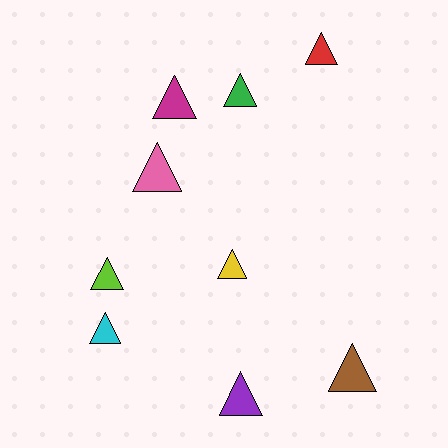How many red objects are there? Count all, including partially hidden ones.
There is 1 red object.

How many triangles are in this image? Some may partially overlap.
There are 9 triangles.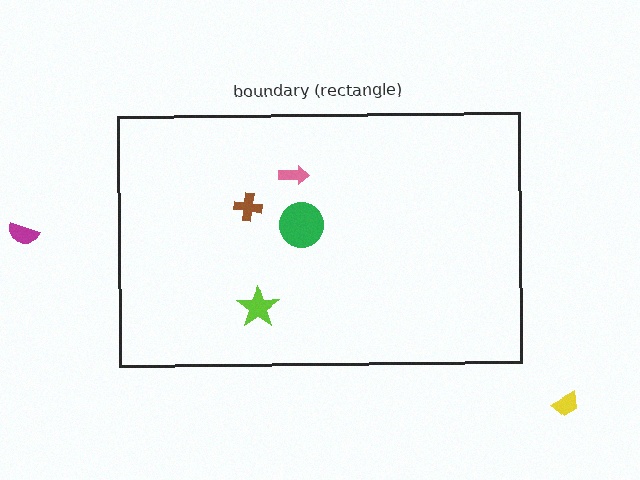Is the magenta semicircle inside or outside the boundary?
Outside.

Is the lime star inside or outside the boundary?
Inside.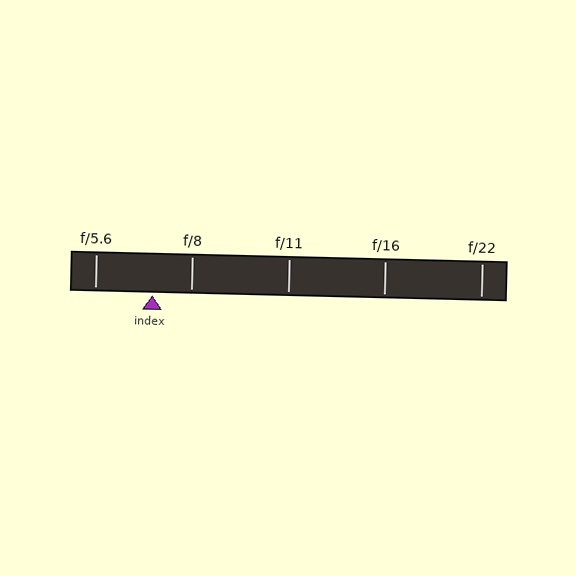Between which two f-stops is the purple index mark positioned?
The index mark is between f/5.6 and f/8.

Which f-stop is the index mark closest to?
The index mark is closest to f/8.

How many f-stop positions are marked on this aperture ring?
There are 5 f-stop positions marked.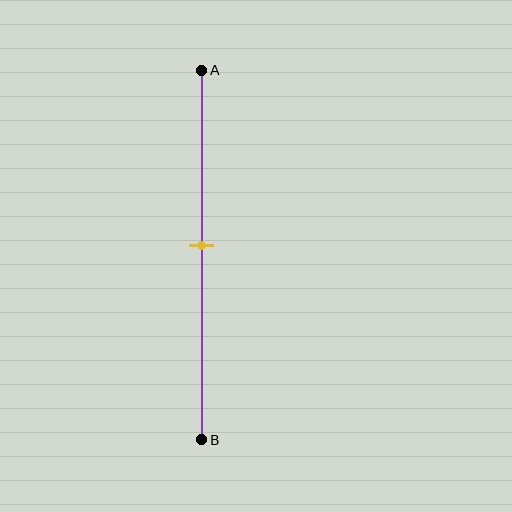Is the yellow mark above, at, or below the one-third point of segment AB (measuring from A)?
The yellow mark is below the one-third point of segment AB.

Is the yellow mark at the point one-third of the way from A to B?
No, the mark is at about 45% from A, not at the 33% one-third point.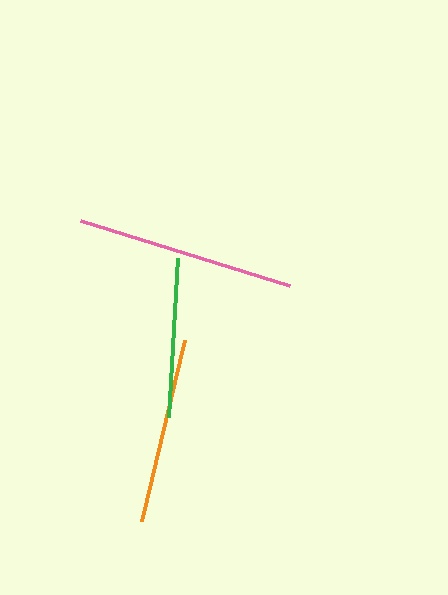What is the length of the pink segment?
The pink segment is approximately 218 pixels long.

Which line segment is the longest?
The pink line is the longest at approximately 218 pixels.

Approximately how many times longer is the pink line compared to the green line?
The pink line is approximately 1.4 times the length of the green line.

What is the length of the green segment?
The green segment is approximately 159 pixels long.